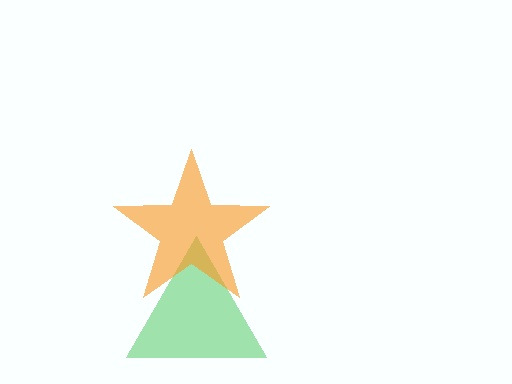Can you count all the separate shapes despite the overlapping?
Yes, there are 2 separate shapes.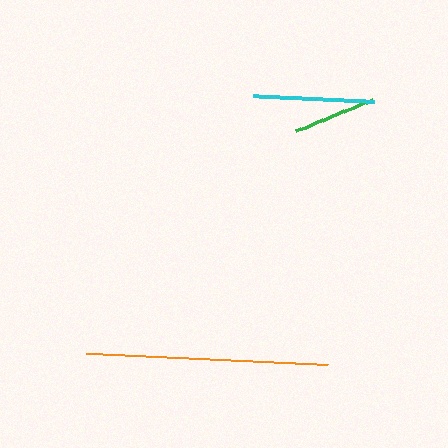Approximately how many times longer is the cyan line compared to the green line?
The cyan line is approximately 1.5 times the length of the green line.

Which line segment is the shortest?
The green line is the shortest at approximately 83 pixels.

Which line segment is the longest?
The orange line is the longest at approximately 241 pixels.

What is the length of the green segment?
The green segment is approximately 83 pixels long.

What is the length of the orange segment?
The orange segment is approximately 241 pixels long.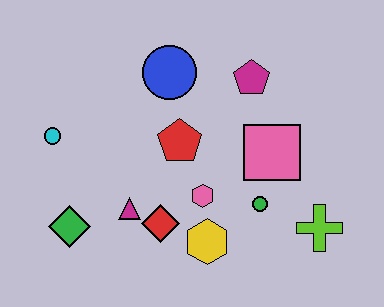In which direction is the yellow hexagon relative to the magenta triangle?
The yellow hexagon is to the right of the magenta triangle.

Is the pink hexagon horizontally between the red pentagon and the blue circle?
No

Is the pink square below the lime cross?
No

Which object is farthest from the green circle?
The cyan circle is farthest from the green circle.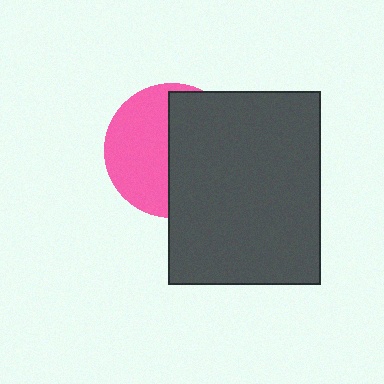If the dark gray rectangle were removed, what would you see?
You would see the complete pink circle.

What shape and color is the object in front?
The object in front is a dark gray rectangle.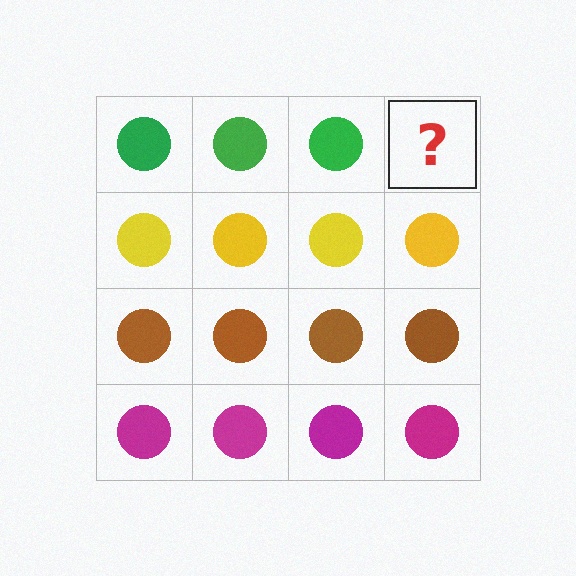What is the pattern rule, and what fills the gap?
The rule is that each row has a consistent color. The gap should be filled with a green circle.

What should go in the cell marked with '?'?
The missing cell should contain a green circle.